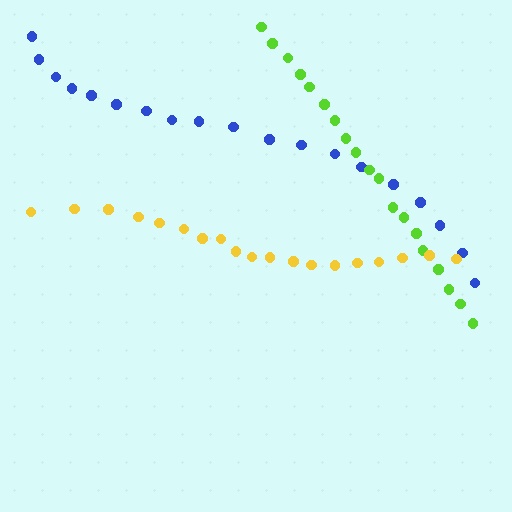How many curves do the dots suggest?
There are 3 distinct paths.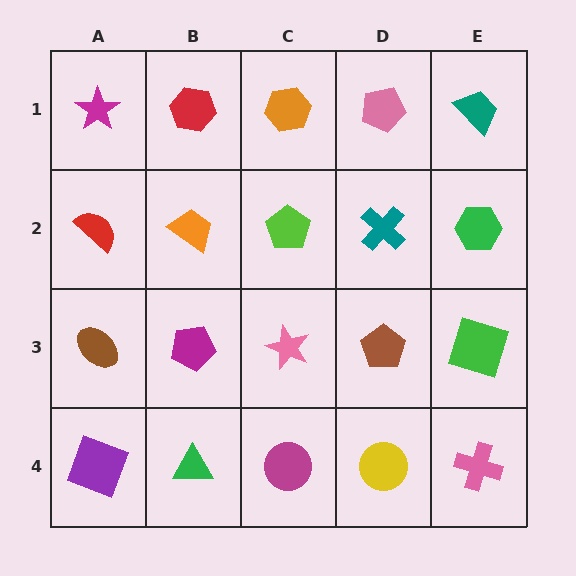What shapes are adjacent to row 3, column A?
A red semicircle (row 2, column A), a purple square (row 4, column A), a magenta pentagon (row 3, column B).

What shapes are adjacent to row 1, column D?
A teal cross (row 2, column D), an orange hexagon (row 1, column C), a teal trapezoid (row 1, column E).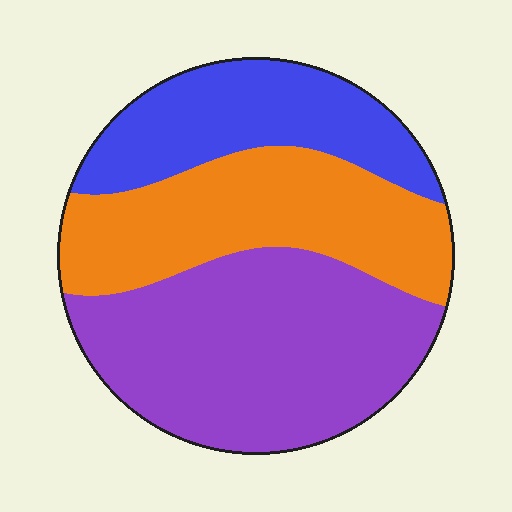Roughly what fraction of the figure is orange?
Orange takes up about one third (1/3) of the figure.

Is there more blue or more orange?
Orange.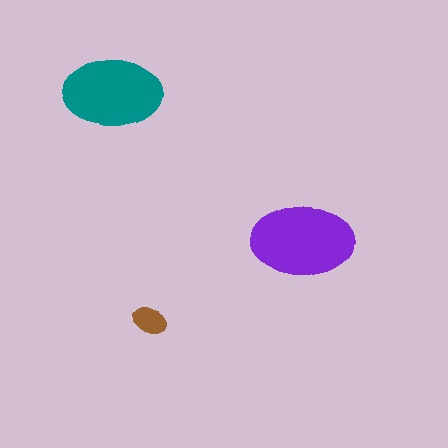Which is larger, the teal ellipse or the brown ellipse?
The teal one.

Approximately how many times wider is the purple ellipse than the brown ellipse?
About 3 times wider.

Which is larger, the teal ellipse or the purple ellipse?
The purple one.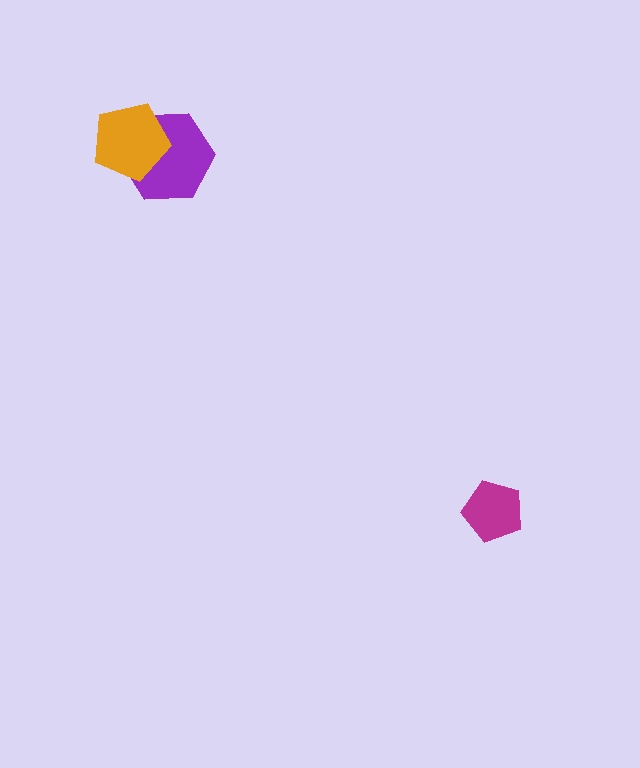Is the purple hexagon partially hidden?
Yes, it is partially covered by another shape.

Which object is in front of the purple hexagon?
The orange pentagon is in front of the purple hexagon.